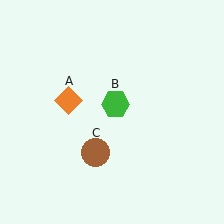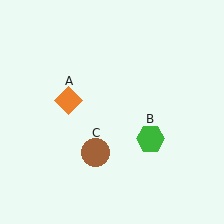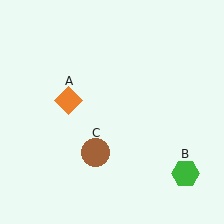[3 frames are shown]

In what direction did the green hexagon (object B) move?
The green hexagon (object B) moved down and to the right.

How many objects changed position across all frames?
1 object changed position: green hexagon (object B).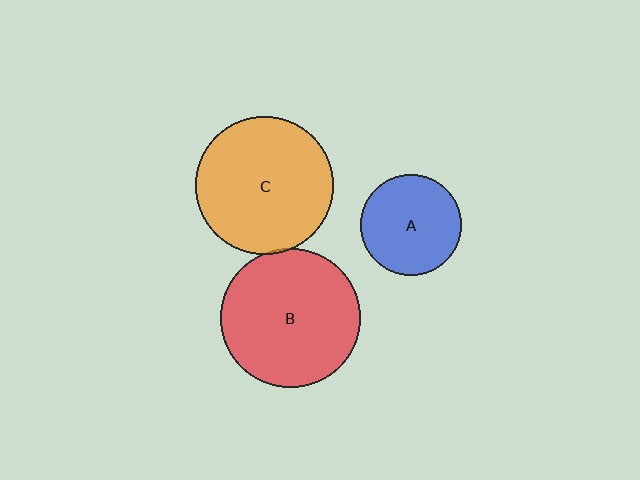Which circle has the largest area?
Circle B (red).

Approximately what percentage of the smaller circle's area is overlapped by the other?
Approximately 5%.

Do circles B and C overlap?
Yes.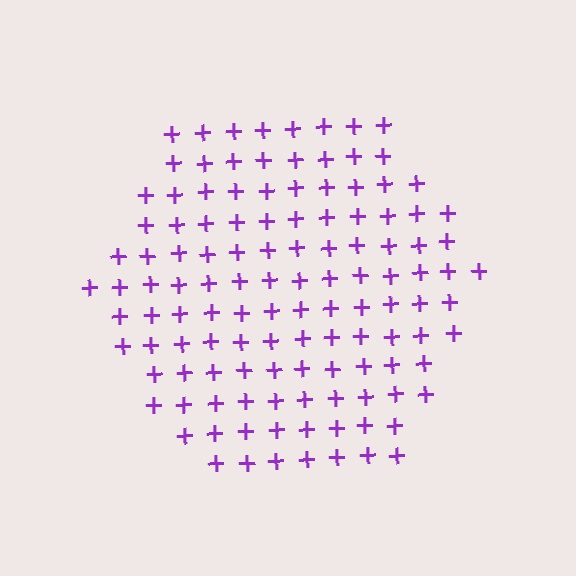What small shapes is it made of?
It is made of small plus signs.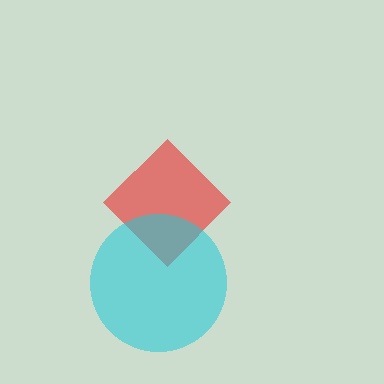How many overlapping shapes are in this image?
There are 2 overlapping shapes in the image.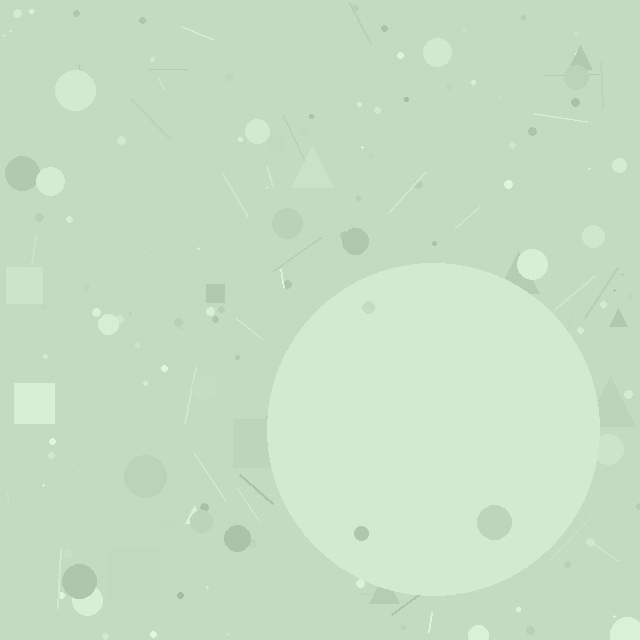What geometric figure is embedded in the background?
A circle is embedded in the background.